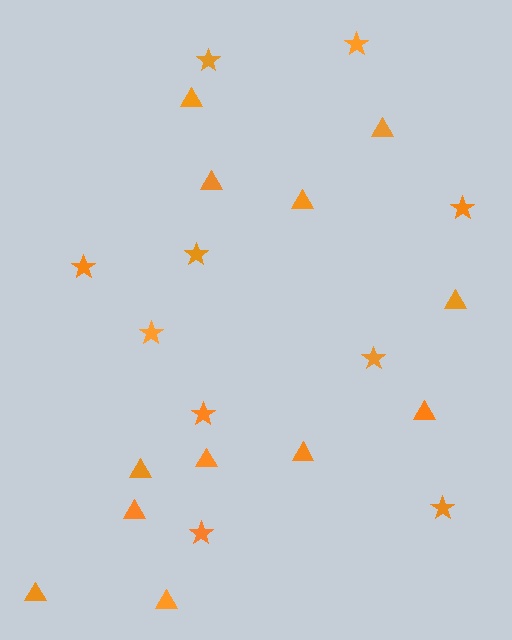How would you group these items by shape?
There are 2 groups: one group of stars (10) and one group of triangles (12).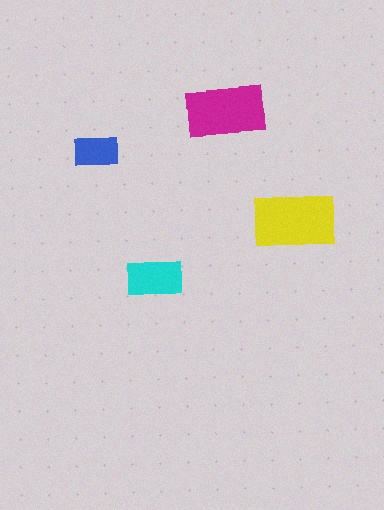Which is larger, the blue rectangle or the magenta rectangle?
The magenta one.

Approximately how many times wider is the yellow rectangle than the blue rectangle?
About 2 times wider.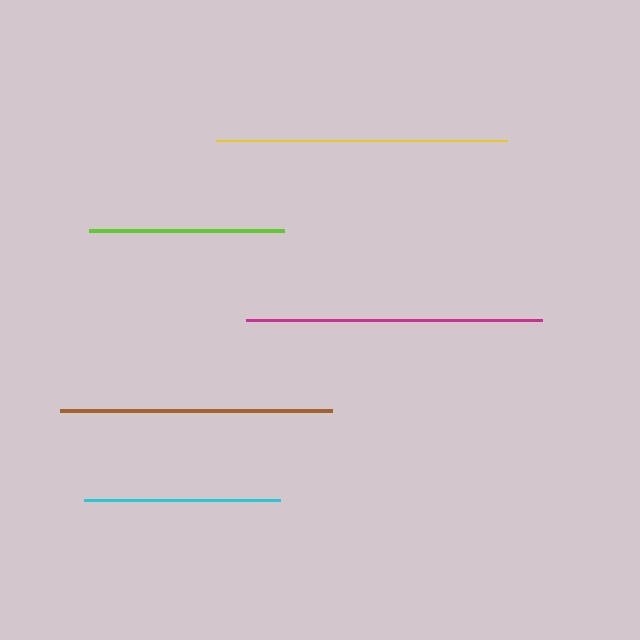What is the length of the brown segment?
The brown segment is approximately 272 pixels long.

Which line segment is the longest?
The magenta line is the longest at approximately 297 pixels.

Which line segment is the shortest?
The lime line is the shortest at approximately 195 pixels.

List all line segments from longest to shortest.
From longest to shortest: magenta, yellow, brown, cyan, lime.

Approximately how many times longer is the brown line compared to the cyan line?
The brown line is approximately 1.4 times the length of the cyan line.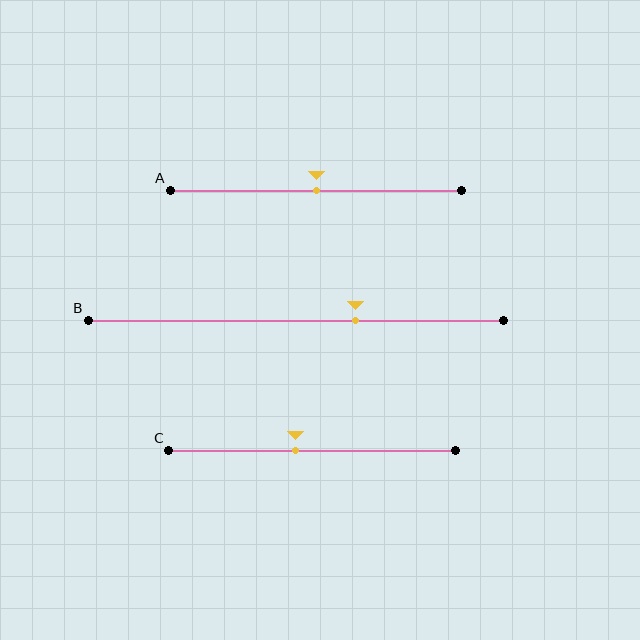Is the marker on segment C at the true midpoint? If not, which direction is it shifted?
No, the marker on segment C is shifted to the left by about 6% of the segment length.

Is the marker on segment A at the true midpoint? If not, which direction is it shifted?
Yes, the marker on segment A is at the true midpoint.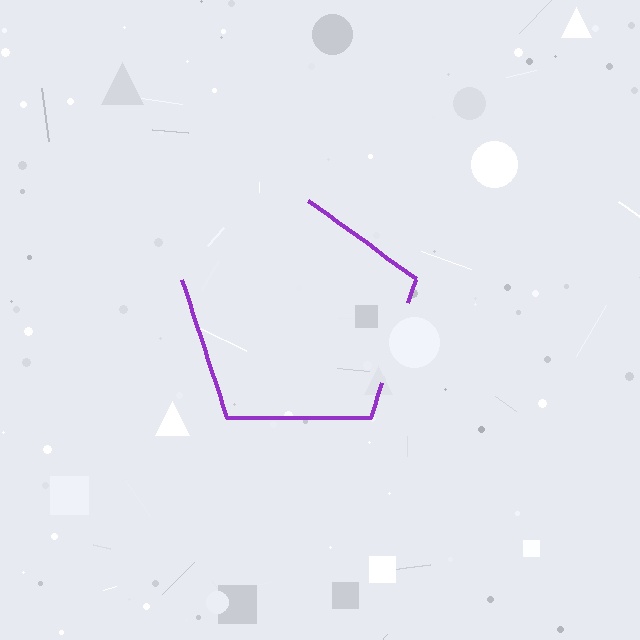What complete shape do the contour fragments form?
The contour fragments form a pentagon.